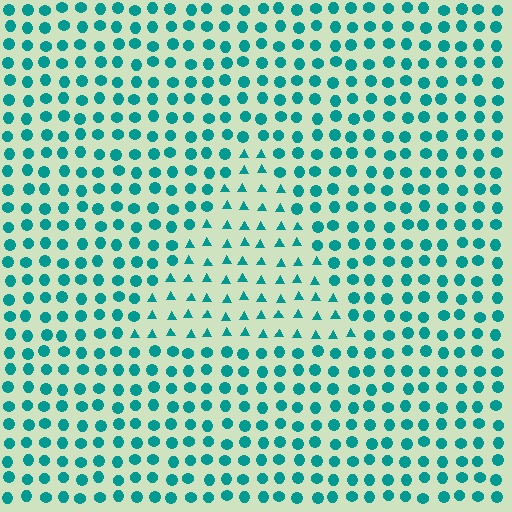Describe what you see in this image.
The image is filled with small teal elements arranged in a uniform grid. A triangle-shaped region contains triangles, while the surrounding area contains circles. The boundary is defined purely by the change in element shape.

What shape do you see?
I see a triangle.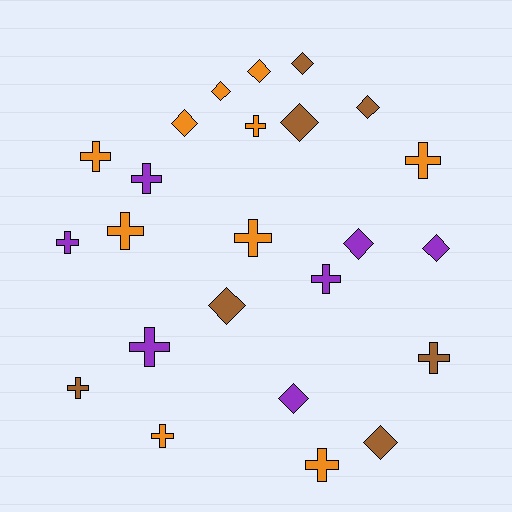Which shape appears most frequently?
Cross, with 13 objects.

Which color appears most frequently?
Orange, with 10 objects.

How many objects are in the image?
There are 24 objects.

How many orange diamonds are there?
There are 3 orange diamonds.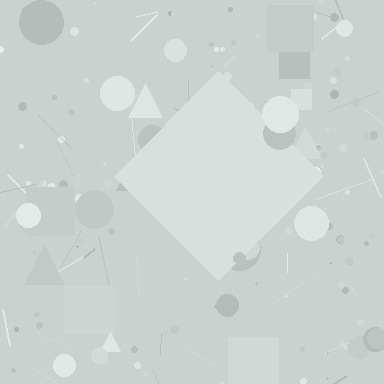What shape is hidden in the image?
A diamond is hidden in the image.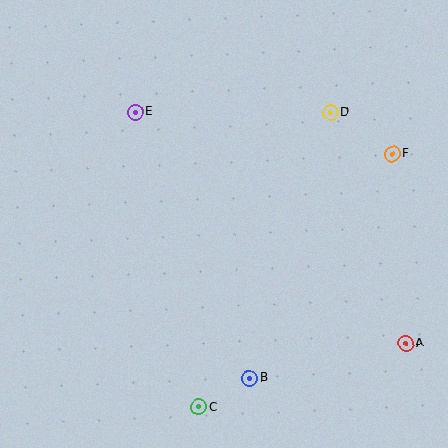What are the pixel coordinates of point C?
Point C is at (199, 407).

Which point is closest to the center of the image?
Point E at (135, 112) is closest to the center.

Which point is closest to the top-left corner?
Point E is closest to the top-left corner.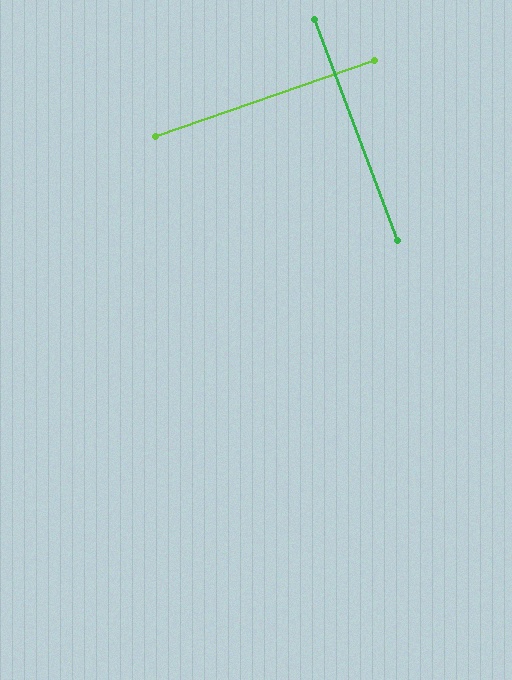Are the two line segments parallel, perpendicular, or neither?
Perpendicular — they meet at approximately 88°.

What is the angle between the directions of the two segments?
Approximately 88 degrees.